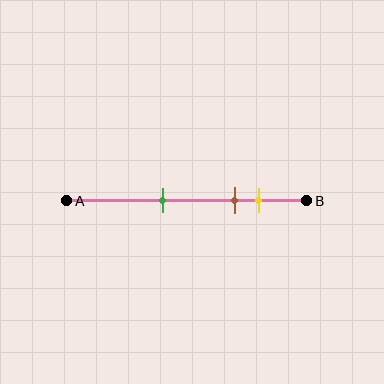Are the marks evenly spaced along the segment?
No, the marks are not evenly spaced.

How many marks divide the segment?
There are 3 marks dividing the segment.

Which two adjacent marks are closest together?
The brown and yellow marks are the closest adjacent pair.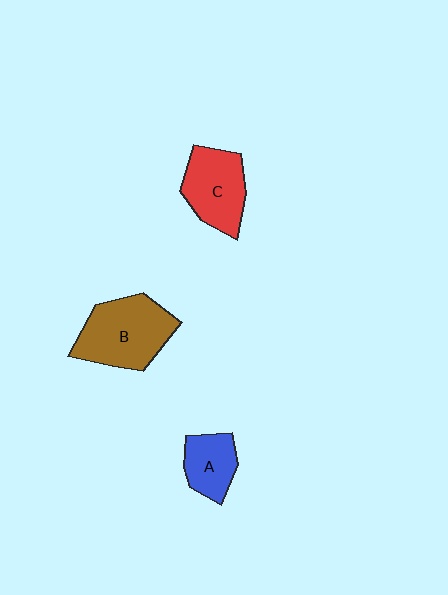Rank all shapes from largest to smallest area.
From largest to smallest: B (brown), C (red), A (blue).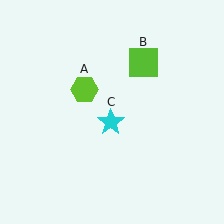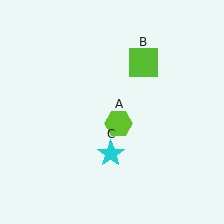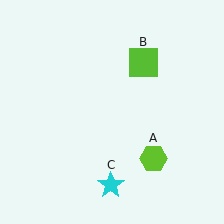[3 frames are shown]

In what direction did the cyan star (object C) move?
The cyan star (object C) moved down.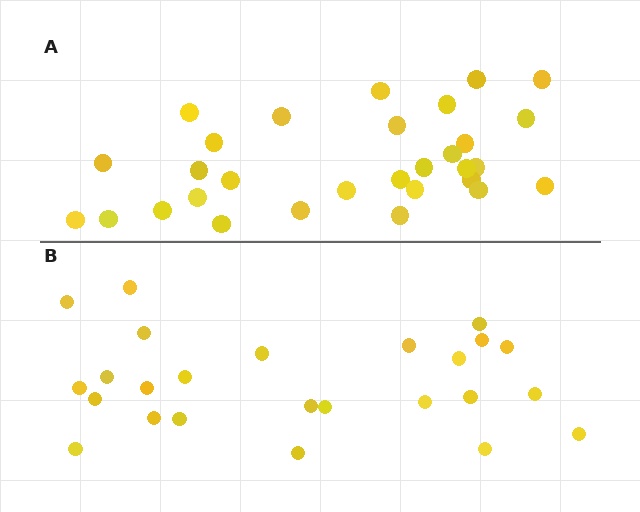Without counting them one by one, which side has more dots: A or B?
Region A (the top region) has more dots.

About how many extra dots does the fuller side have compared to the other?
Region A has about 5 more dots than region B.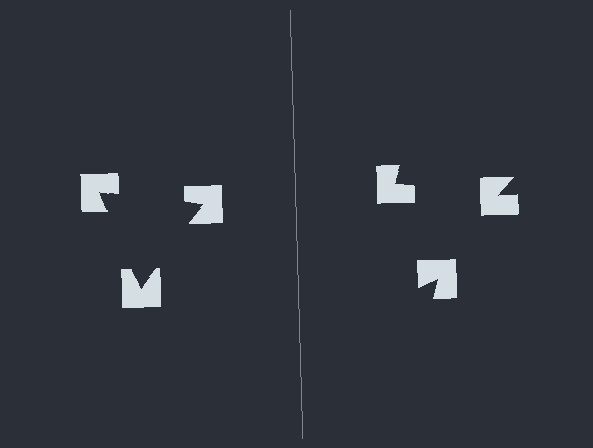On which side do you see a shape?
An illusory triangle appears on the left side. On the right side the wedge cuts are rotated, so no coherent shape forms.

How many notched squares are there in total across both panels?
6 — 3 on each side.